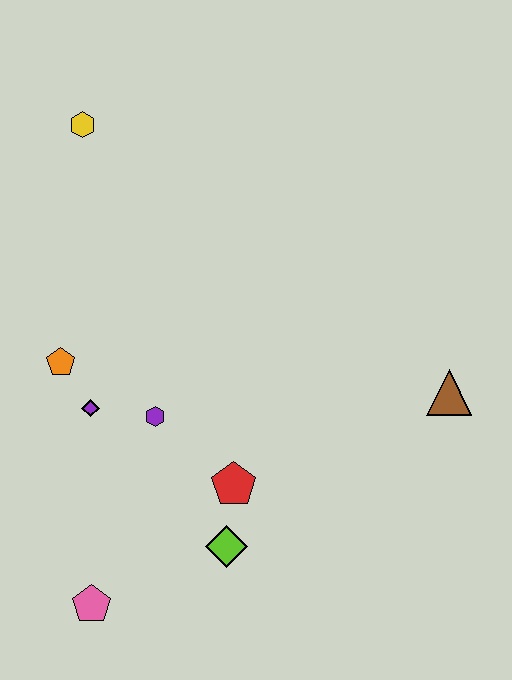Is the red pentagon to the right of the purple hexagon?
Yes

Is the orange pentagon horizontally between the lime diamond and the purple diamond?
No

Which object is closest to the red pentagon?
The lime diamond is closest to the red pentagon.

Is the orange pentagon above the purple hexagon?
Yes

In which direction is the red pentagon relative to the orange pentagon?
The red pentagon is to the right of the orange pentagon.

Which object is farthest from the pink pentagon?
The yellow hexagon is farthest from the pink pentagon.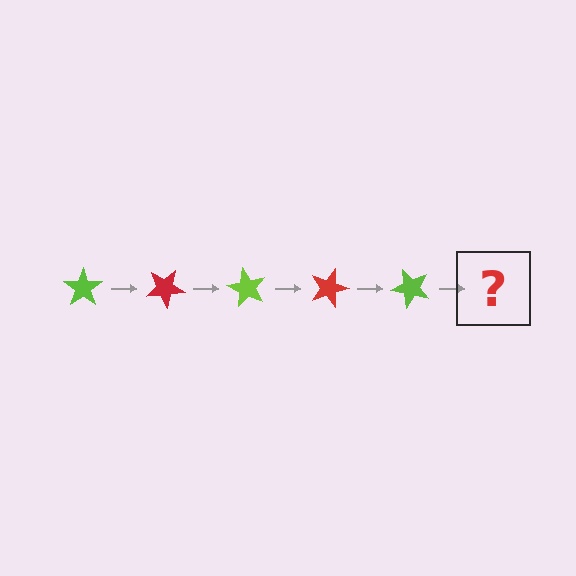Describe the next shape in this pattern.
It should be a red star, rotated 150 degrees from the start.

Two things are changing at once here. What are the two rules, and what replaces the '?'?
The two rules are that it rotates 30 degrees each step and the color cycles through lime and red. The '?' should be a red star, rotated 150 degrees from the start.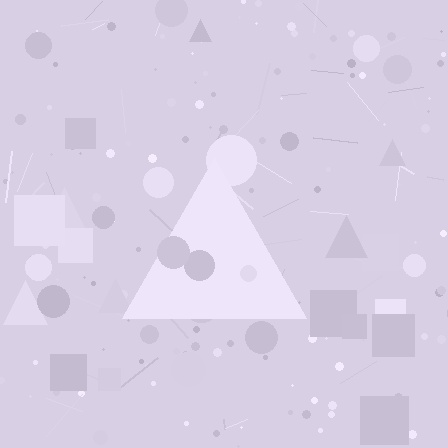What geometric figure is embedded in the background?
A triangle is embedded in the background.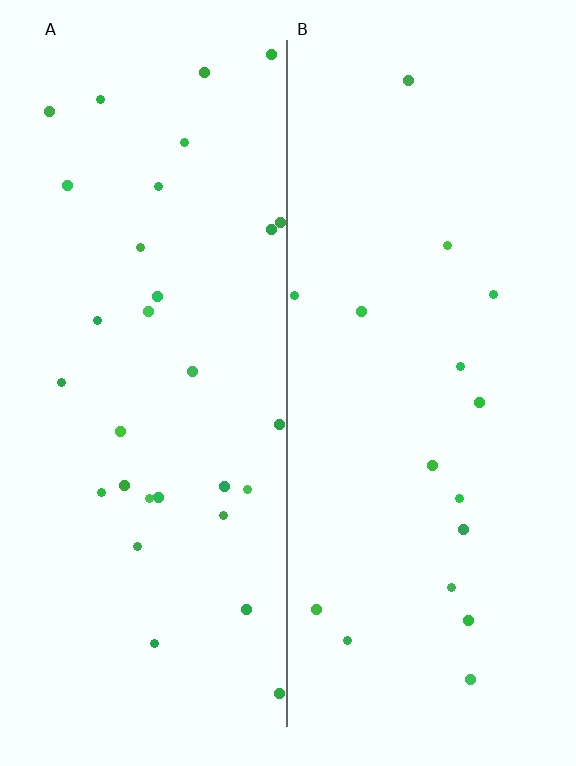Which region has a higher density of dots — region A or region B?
A (the left).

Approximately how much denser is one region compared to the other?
Approximately 1.9× — region A over region B.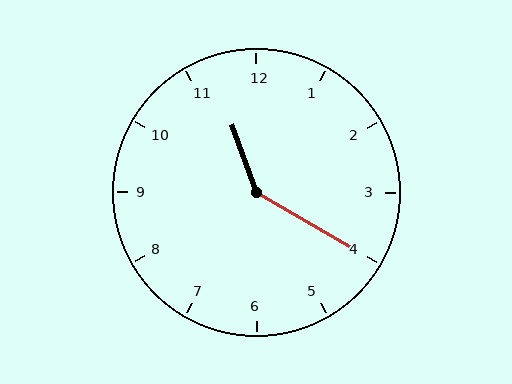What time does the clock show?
11:20.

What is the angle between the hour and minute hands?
Approximately 140 degrees.